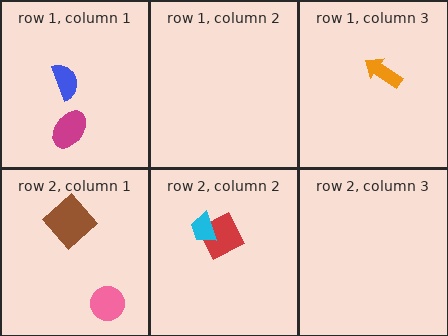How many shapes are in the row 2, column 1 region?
2.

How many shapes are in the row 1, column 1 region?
2.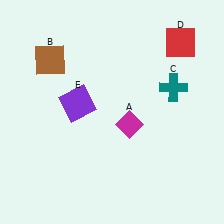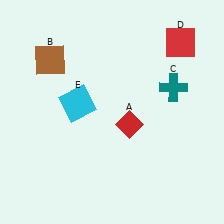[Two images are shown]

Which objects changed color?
A changed from magenta to red. E changed from purple to cyan.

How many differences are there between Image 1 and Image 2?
There are 2 differences between the two images.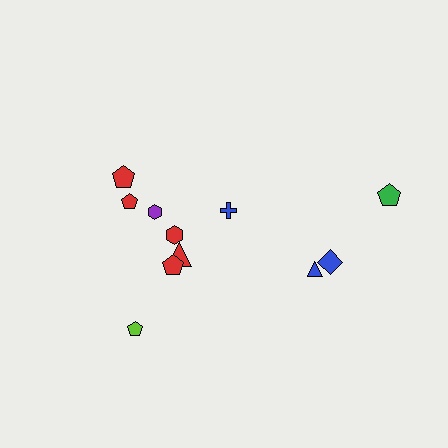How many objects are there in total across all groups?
There are 11 objects.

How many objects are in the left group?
There are 7 objects.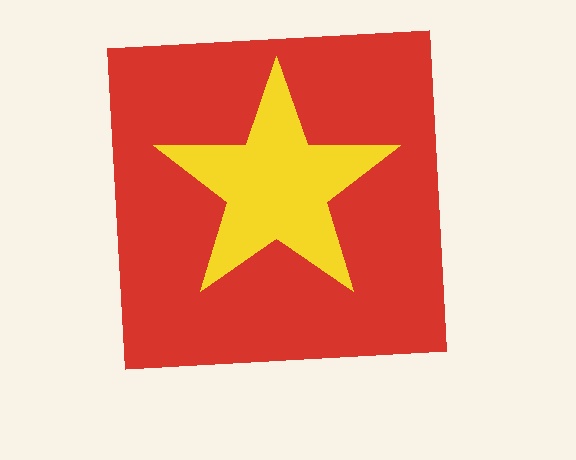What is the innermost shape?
The yellow star.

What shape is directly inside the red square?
The yellow star.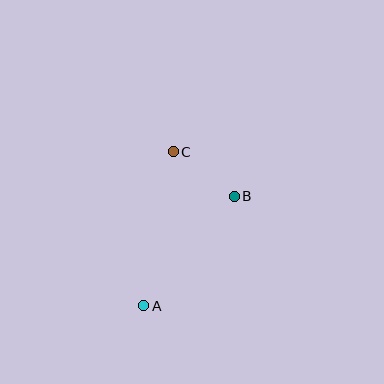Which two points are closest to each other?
Points B and C are closest to each other.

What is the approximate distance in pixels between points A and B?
The distance between A and B is approximately 142 pixels.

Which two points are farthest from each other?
Points A and C are farthest from each other.